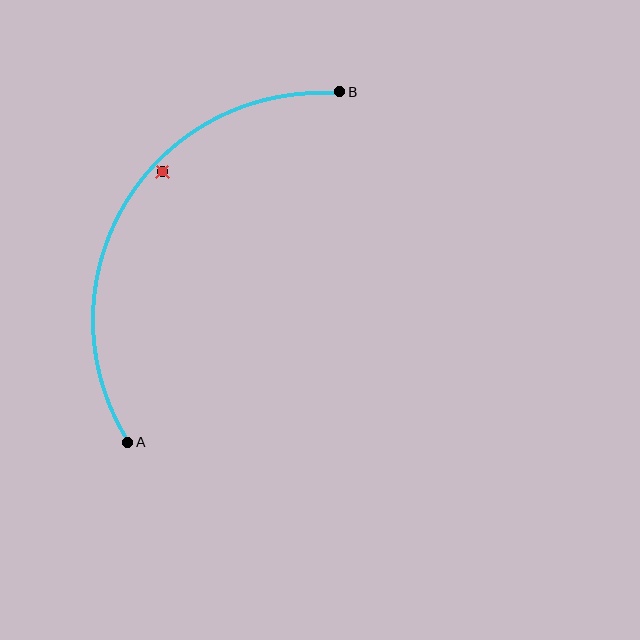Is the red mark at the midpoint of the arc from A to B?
No — the red mark does not lie on the arc at all. It sits slightly inside the curve.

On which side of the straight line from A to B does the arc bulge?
The arc bulges to the left of the straight line connecting A and B.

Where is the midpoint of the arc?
The arc midpoint is the point on the curve farthest from the straight line joining A and B. It sits to the left of that line.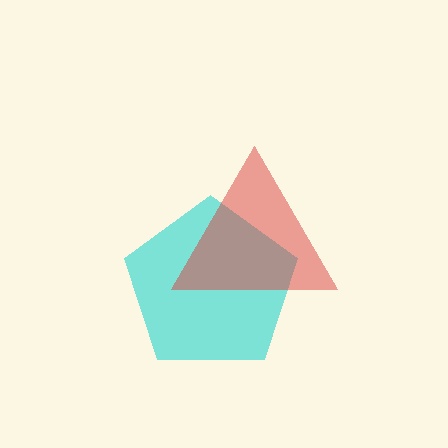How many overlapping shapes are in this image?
There are 2 overlapping shapes in the image.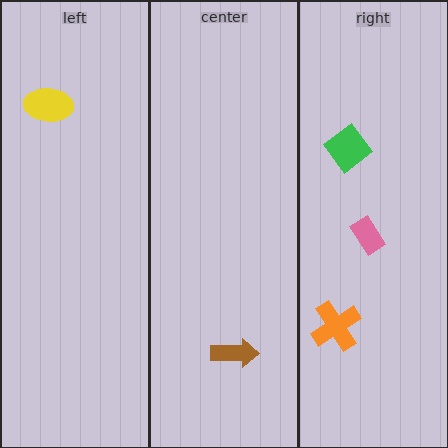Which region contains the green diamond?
The right region.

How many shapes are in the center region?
1.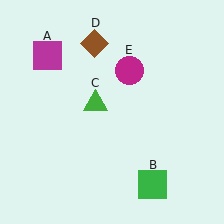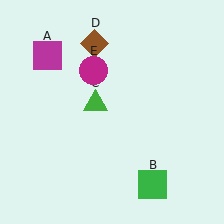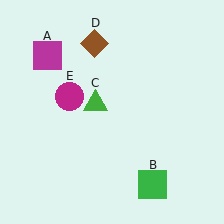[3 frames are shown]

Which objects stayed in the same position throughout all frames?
Magenta square (object A) and green square (object B) and green triangle (object C) and brown diamond (object D) remained stationary.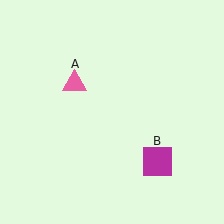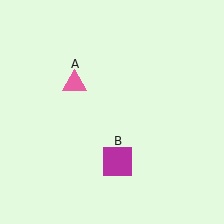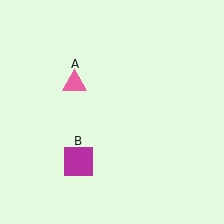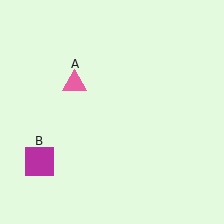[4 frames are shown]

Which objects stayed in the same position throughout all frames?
Pink triangle (object A) remained stationary.